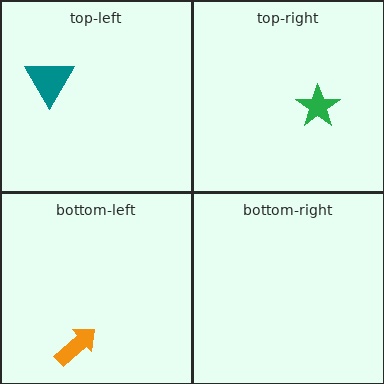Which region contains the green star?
The top-right region.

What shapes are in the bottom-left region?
The orange arrow.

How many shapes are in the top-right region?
1.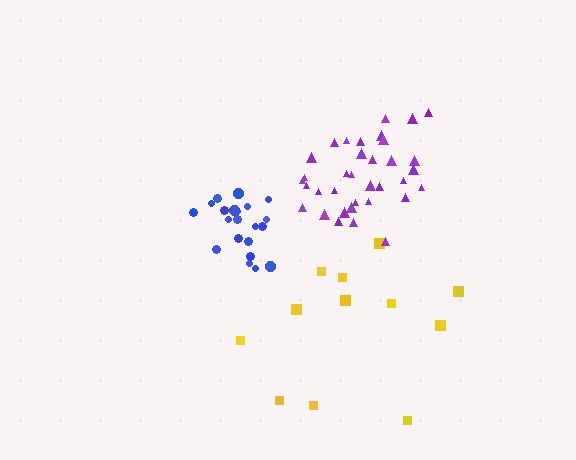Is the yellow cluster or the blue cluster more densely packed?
Blue.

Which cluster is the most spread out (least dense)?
Yellow.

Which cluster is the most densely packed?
Blue.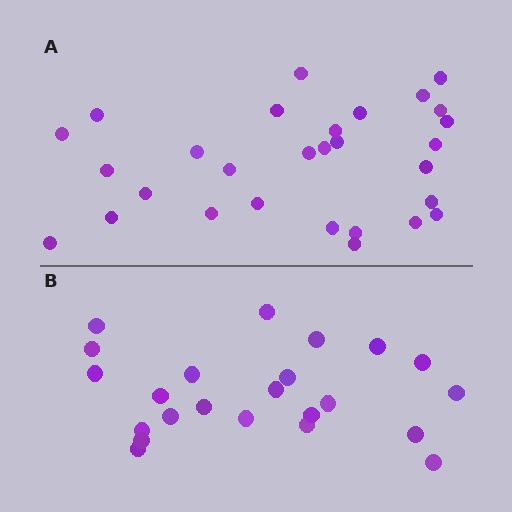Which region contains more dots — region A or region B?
Region A (the top region) has more dots.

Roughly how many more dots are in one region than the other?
Region A has about 6 more dots than region B.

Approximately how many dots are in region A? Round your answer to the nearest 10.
About 30 dots. (The exact count is 29, which rounds to 30.)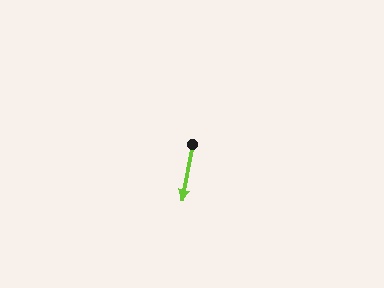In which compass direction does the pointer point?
South.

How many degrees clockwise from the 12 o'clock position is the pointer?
Approximately 190 degrees.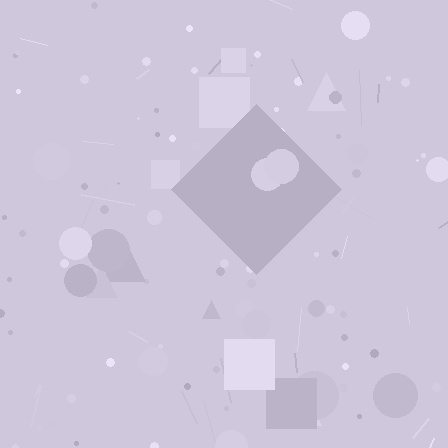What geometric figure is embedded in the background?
A diamond is embedded in the background.